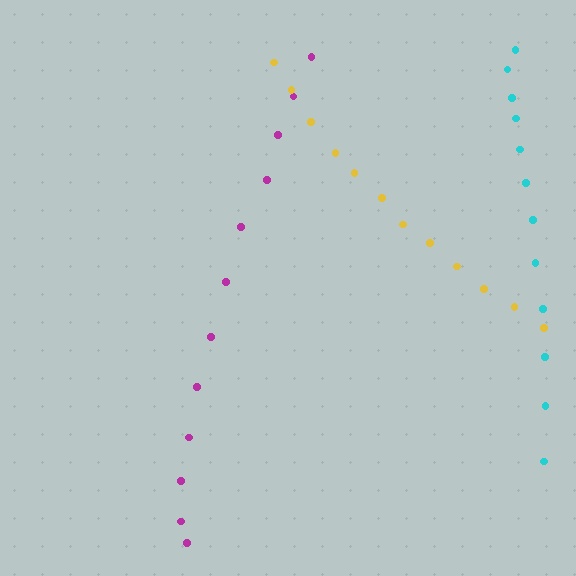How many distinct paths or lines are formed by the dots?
There are 3 distinct paths.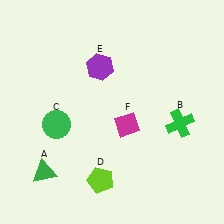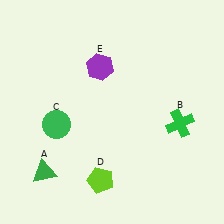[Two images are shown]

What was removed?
The magenta diamond (F) was removed in Image 2.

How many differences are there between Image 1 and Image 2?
There is 1 difference between the two images.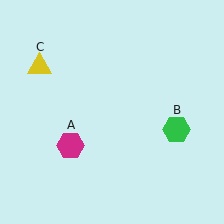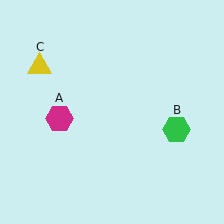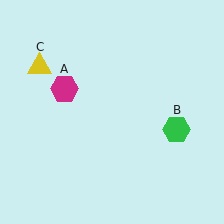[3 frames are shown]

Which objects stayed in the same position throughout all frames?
Green hexagon (object B) and yellow triangle (object C) remained stationary.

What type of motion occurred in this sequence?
The magenta hexagon (object A) rotated clockwise around the center of the scene.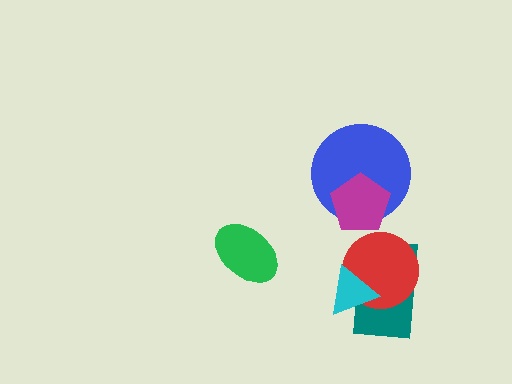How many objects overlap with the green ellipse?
0 objects overlap with the green ellipse.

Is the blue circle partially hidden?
Yes, it is partially covered by another shape.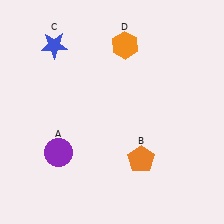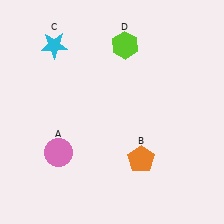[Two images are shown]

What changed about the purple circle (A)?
In Image 1, A is purple. In Image 2, it changed to pink.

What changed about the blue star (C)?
In Image 1, C is blue. In Image 2, it changed to cyan.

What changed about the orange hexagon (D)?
In Image 1, D is orange. In Image 2, it changed to lime.